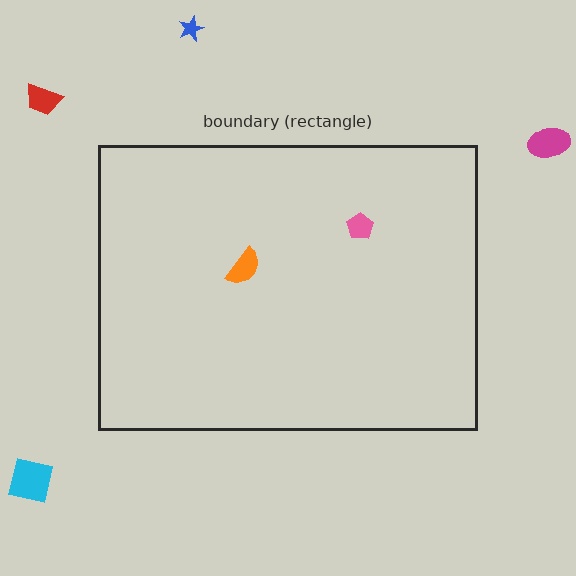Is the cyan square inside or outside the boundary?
Outside.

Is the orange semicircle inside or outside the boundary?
Inside.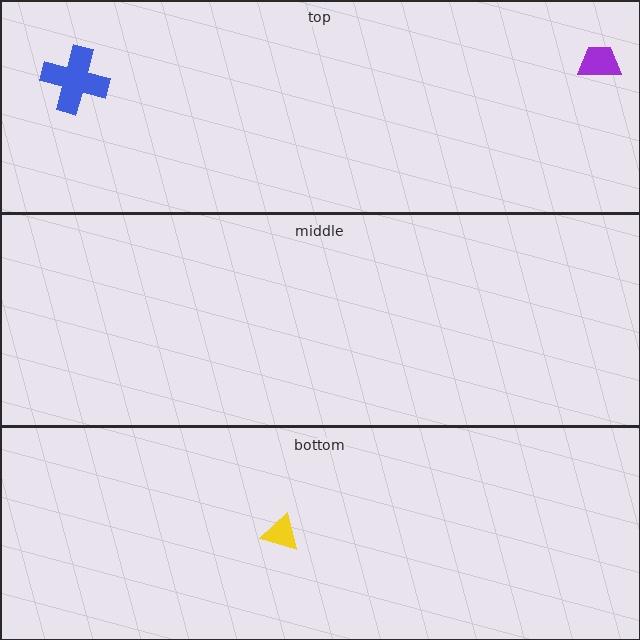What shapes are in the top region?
The blue cross, the purple trapezoid.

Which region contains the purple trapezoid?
The top region.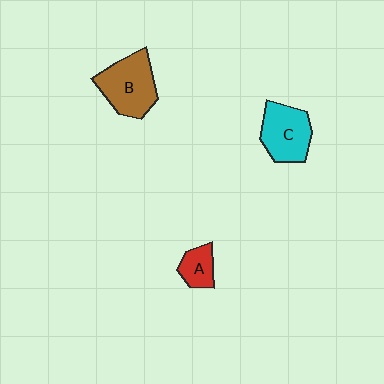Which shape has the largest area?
Shape B (brown).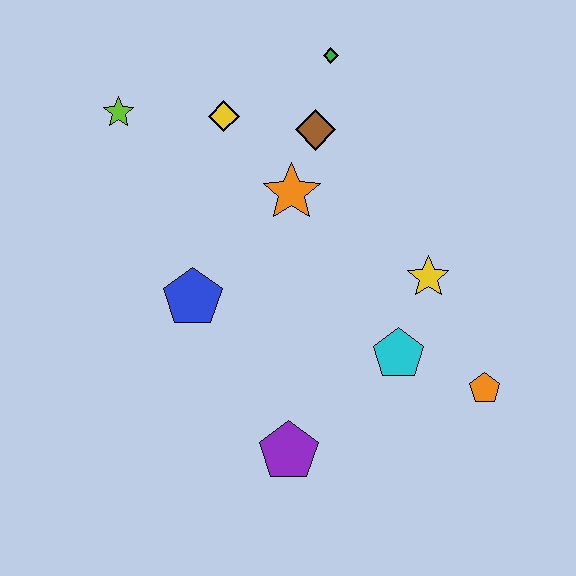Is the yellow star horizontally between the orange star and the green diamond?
No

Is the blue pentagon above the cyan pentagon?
Yes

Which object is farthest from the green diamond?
The purple pentagon is farthest from the green diamond.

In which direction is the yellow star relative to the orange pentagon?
The yellow star is above the orange pentagon.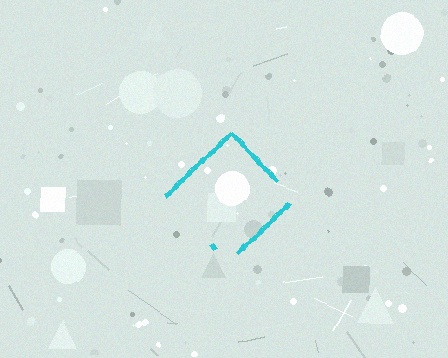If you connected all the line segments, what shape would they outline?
They would outline a diamond.